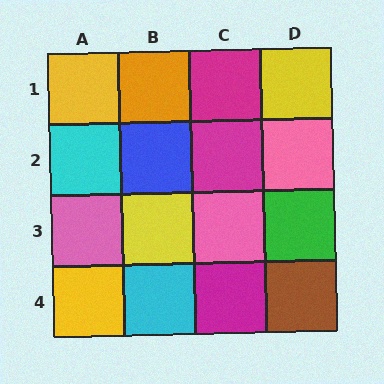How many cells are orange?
1 cell is orange.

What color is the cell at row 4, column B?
Cyan.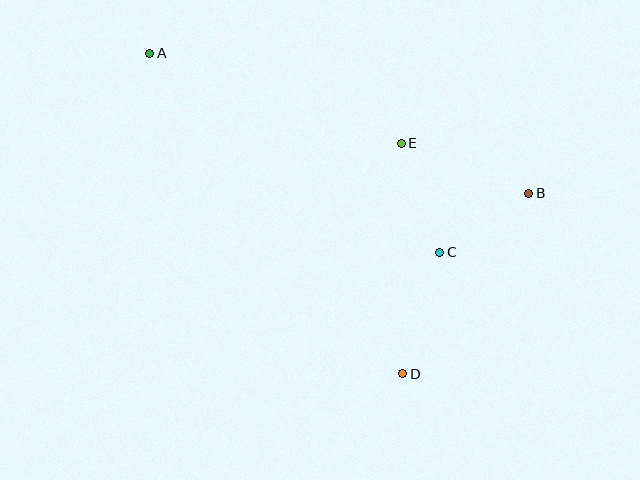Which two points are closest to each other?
Points B and C are closest to each other.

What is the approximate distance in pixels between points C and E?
The distance between C and E is approximately 116 pixels.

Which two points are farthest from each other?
Points A and D are farthest from each other.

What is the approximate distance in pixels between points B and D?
The distance between B and D is approximately 220 pixels.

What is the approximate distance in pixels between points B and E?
The distance between B and E is approximately 137 pixels.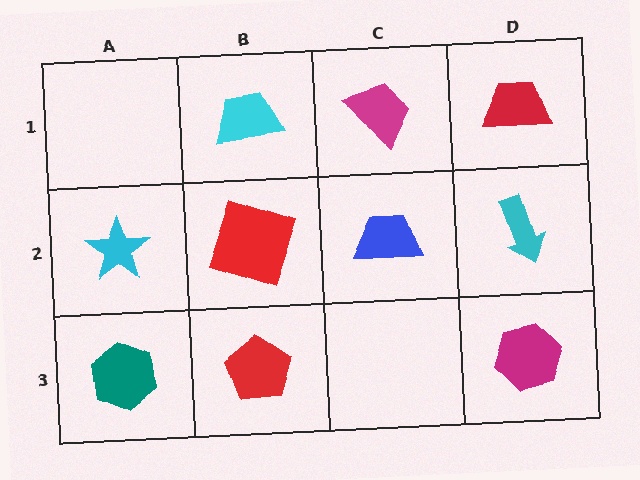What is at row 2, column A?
A cyan star.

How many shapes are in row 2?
4 shapes.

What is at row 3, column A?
A teal hexagon.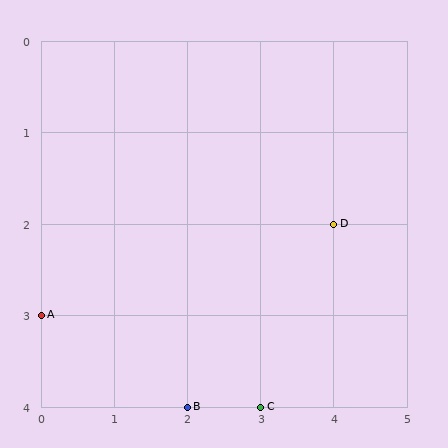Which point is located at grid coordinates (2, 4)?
Point B is at (2, 4).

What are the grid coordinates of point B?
Point B is at grid coordinates (2, 4).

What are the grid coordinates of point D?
Point D is at grid coordinates (4, 2).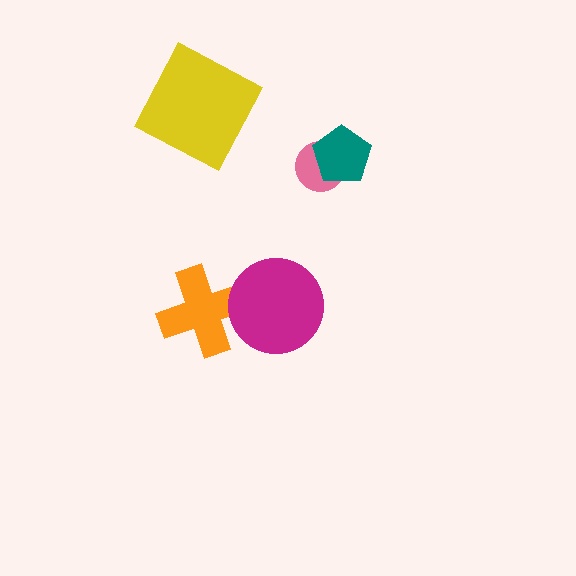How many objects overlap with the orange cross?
1 object overlaps with the orange cross.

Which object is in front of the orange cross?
The magenta circle is in front of the orange cross.